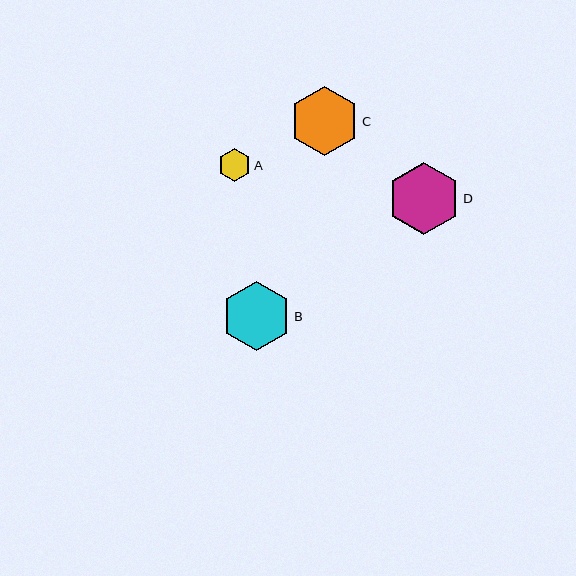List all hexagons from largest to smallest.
From largest to smallest: D, C, B, A.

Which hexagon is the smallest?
Hexagon A is the smallest with a size of approximately 33 pixels.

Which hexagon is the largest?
Hexagon D is the largest with a size of approximately 73 pixels.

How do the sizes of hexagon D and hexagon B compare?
Hexagon D and hexagon B are approximately the same size.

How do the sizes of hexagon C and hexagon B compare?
Hexagon C and hexagon B are approximately the same size.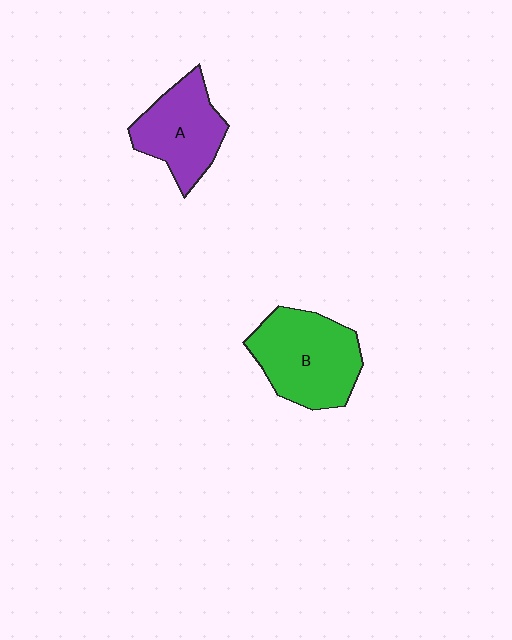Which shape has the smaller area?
Shape A (purple).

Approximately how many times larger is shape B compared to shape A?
Approximately 1.3 times.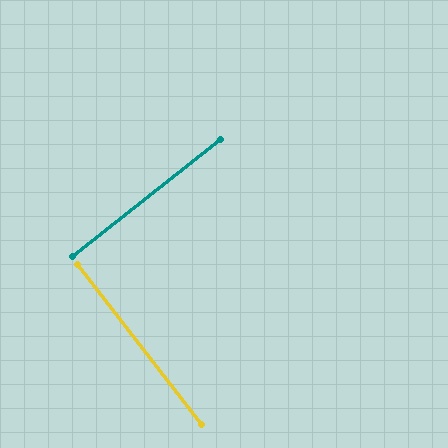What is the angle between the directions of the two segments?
Approximately 89 degrees.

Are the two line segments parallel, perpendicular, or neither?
Perpendicular — they meet at approximately 89°.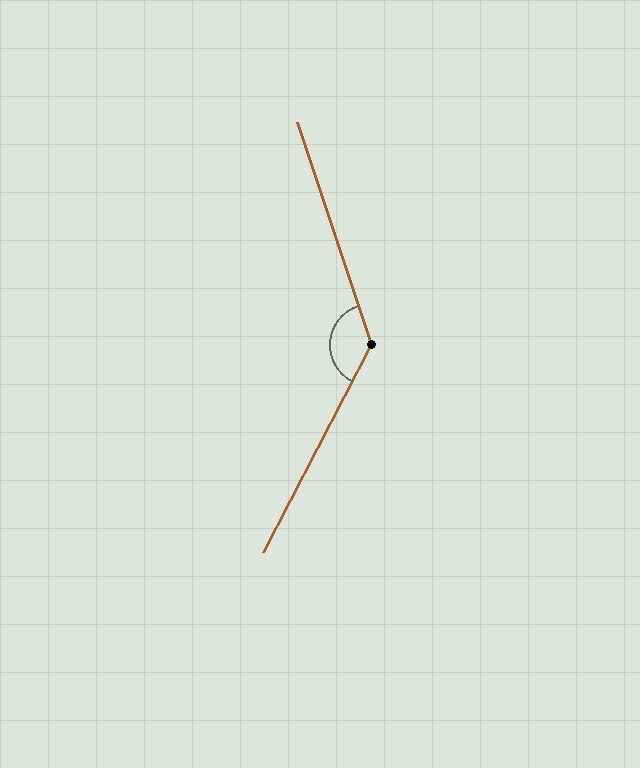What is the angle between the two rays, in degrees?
Approximately 134 degrees.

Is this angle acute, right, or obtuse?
It is obtuse.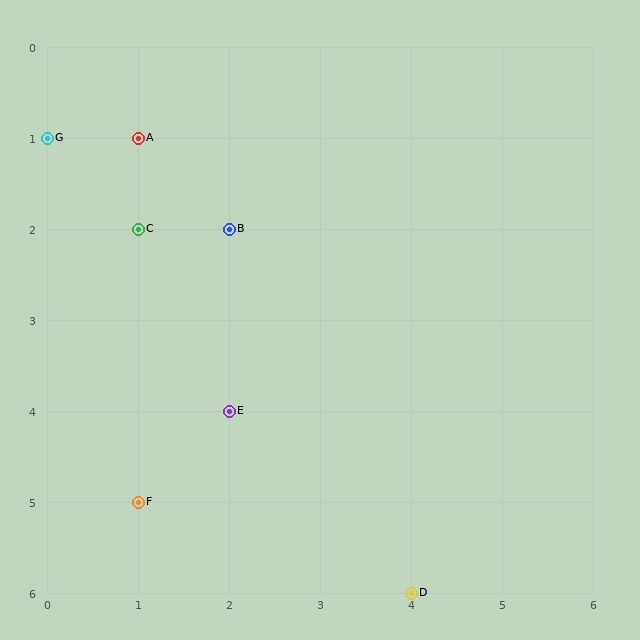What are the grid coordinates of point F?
Point F is at grid coordinates (1, 5).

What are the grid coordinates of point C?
Point C is at grid coordinates (1, 2).